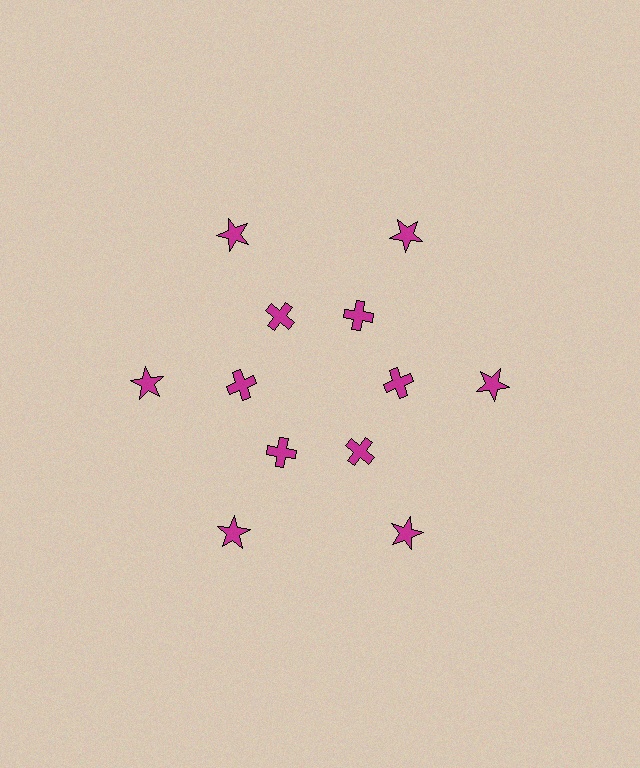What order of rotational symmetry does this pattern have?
This pattern has 6-fold rotational symmetry.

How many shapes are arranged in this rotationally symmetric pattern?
There are 12 shapes, arranged in 6 groups of 2.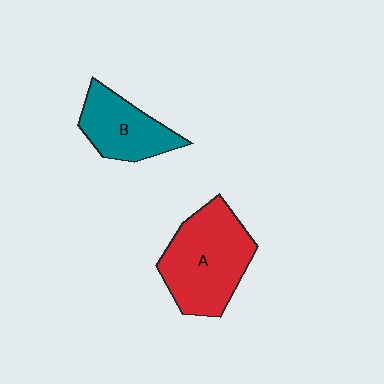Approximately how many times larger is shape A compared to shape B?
Approximately 1.6 times.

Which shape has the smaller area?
Shape B (teal).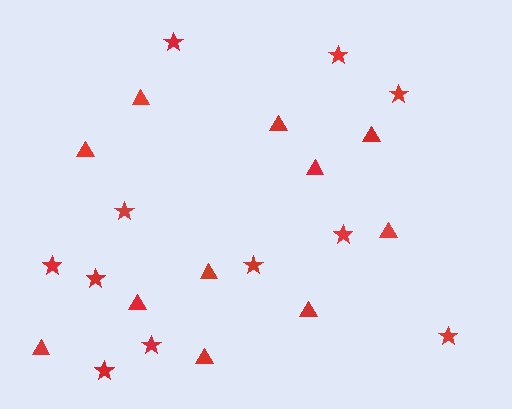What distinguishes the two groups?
There are 2 groups: one group of triangles (11) and one group of stars (11).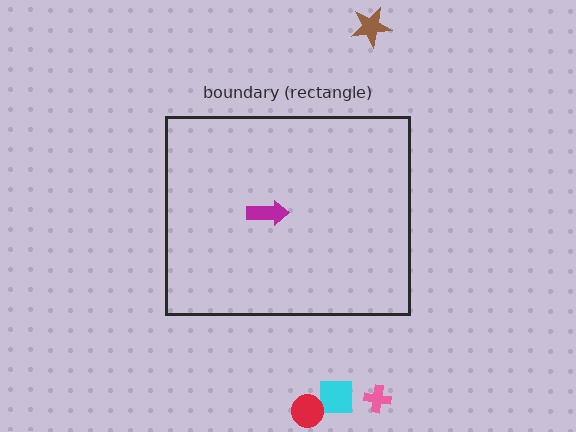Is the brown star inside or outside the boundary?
Outside.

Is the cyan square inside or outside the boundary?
Outside.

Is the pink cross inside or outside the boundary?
Outside.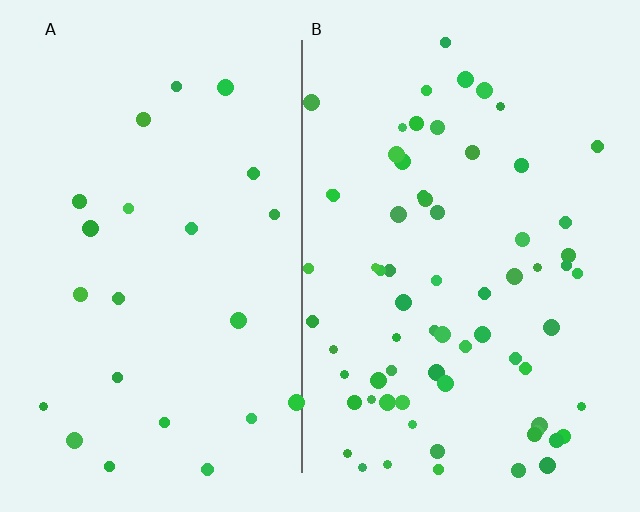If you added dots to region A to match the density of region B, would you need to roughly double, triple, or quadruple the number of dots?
Approximately triple.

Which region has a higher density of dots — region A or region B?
B (the right).